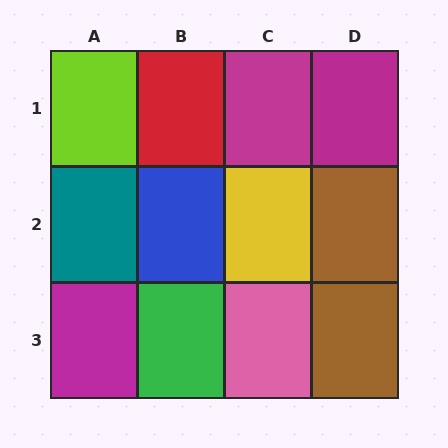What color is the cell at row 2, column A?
Teal.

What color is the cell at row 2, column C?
Yellow.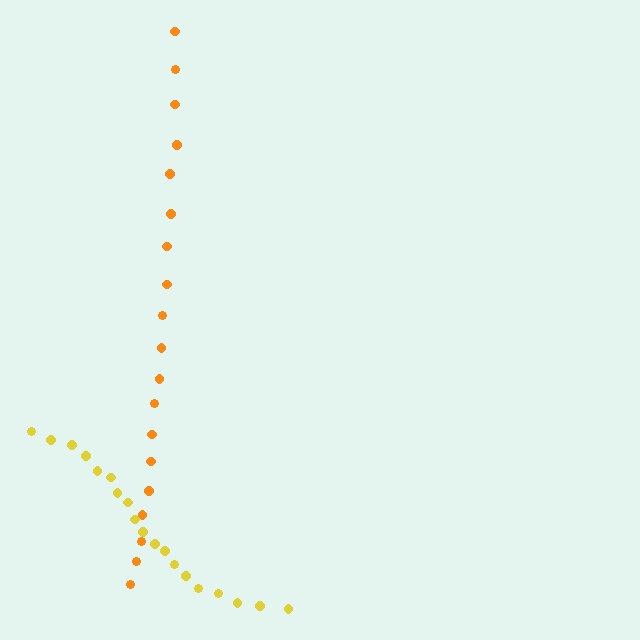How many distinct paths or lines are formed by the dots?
There are 2 distinct paths.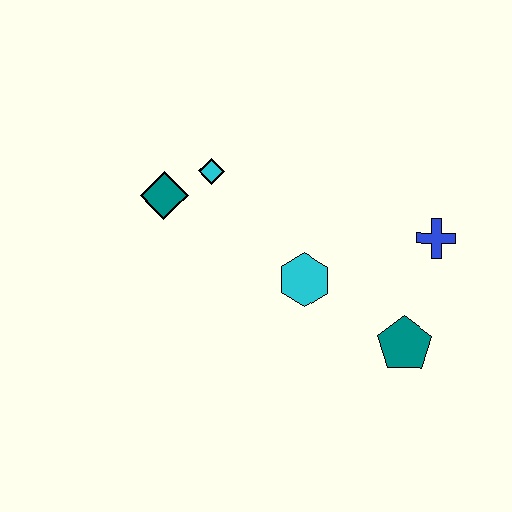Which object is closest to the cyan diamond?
The teal diamond is closest to the cyan diamond.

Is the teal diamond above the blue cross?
Yes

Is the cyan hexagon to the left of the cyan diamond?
No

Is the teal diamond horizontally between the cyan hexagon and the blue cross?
No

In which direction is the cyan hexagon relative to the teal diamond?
The cyan hexagon is to the right of the teal diamond.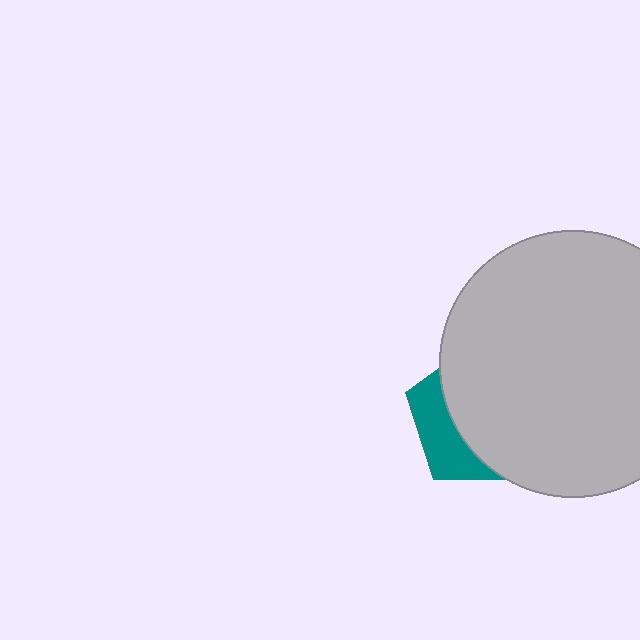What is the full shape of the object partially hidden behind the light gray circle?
The partially hidden object is a teal pentagon.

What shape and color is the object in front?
The object in front is a light gray circle.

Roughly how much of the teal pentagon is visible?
A small part of it is visible (roughly 31%).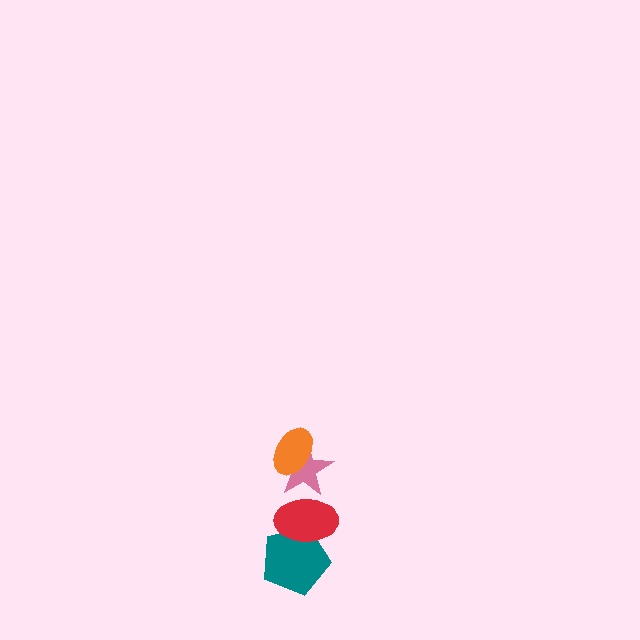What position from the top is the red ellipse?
The red ellipse is 3rd from the top.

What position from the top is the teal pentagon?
The teal pentagon is 4th from the top.